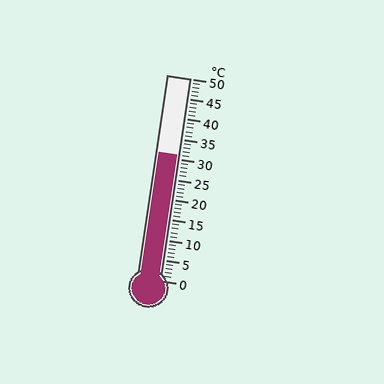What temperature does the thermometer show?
The thermometer shows approximately 31°C.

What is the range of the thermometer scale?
The thermometer scale ranges from 0°C to 50°C.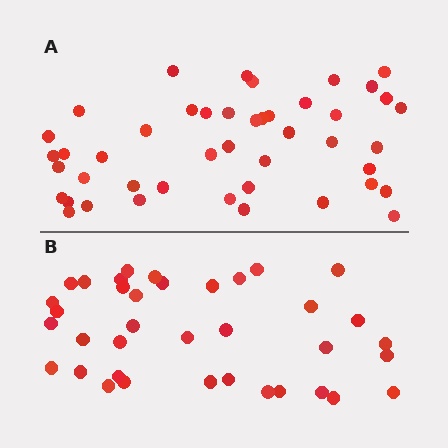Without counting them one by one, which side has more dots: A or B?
Region A (the top region) has more dots.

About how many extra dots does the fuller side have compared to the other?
Region A has roughly 8 or so more dots than region B.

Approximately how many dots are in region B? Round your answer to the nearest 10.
About 40 dots. (The exact count is 37, which rounds to 40.)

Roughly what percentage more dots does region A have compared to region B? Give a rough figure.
About 20% more.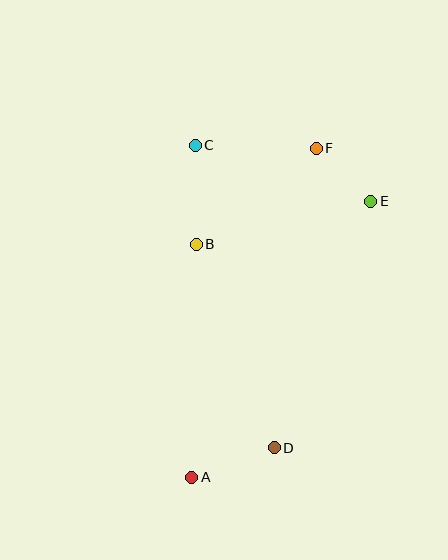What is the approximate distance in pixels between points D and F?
The distance between D and F is approximately 302 pixels.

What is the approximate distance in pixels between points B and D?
The distance between B and D is approximately 218 pixels.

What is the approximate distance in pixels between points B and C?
The distance between B and C is approximately 99 pixels.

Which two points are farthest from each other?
Points A and F are farthest from each other.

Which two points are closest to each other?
Points E and F are closest to each other.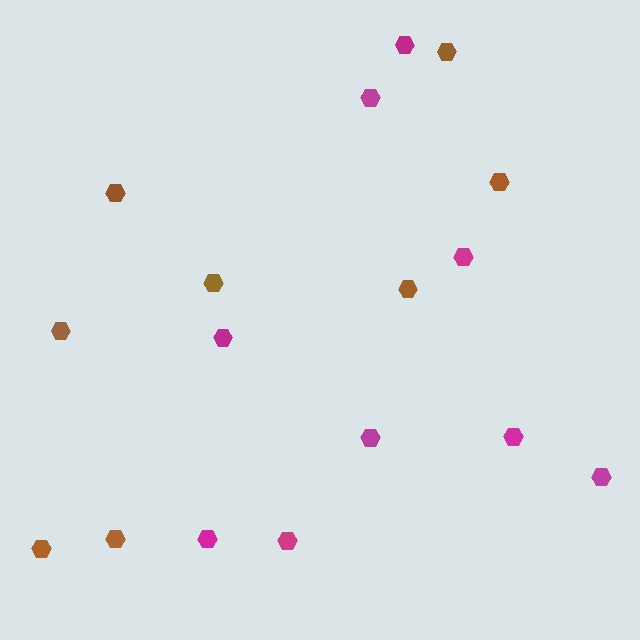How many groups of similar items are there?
There are 2 groups: one group of brown hexagons (8) and one group of magenta hexagons (9).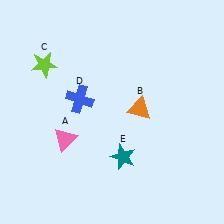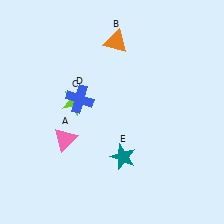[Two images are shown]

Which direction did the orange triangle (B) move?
The orange triangle (B) moved up.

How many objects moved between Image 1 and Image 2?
2 objects moved between the two images.